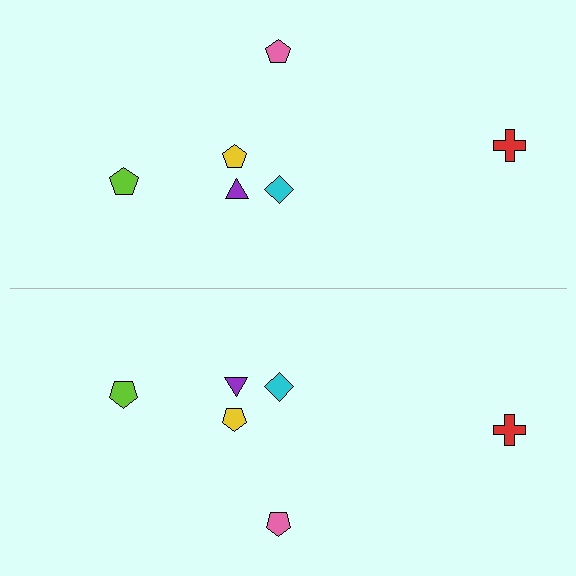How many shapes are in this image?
There are 12 shapes in this image.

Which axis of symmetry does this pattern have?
The pattern has a horizontal axis of symmetry running through the center of the image.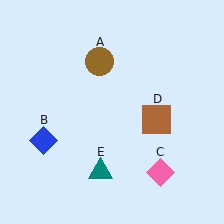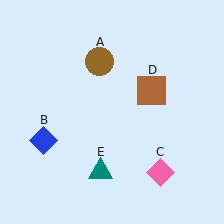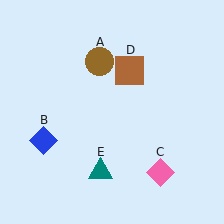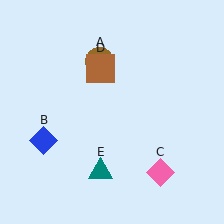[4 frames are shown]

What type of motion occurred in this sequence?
The brown square (object D) rotated counterclockwise around the center of the scene.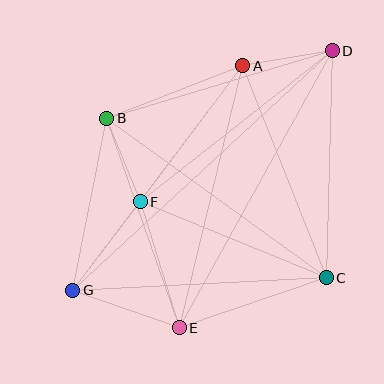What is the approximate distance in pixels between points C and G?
The distance between C and G is approximately 253 pixels.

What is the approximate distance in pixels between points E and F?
The distance between E and F is approximately 132 pixels.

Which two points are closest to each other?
Points B and F are closest to each other.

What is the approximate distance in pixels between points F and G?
The distance between F and G is approximately 111 pixels.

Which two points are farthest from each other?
Points D and G are farthest from each other.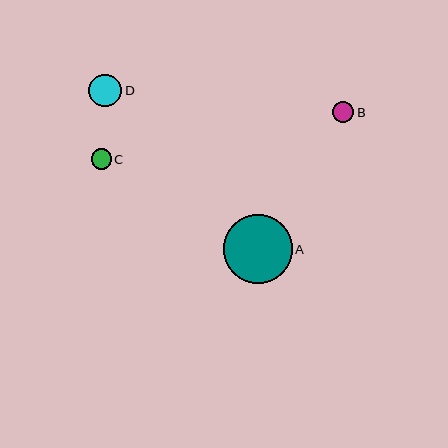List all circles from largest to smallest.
From largest to smallest: A, D, B, C.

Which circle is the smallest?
Circle C is the smallest with a size of approximately 20 pixels.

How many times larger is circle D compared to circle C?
Circle D is approximately 1.6 times the size of circle C.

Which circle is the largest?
Circle A is the largest with a size of approximately 69 pixels.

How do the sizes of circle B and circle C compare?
Circle B and circle C are approximately the same size.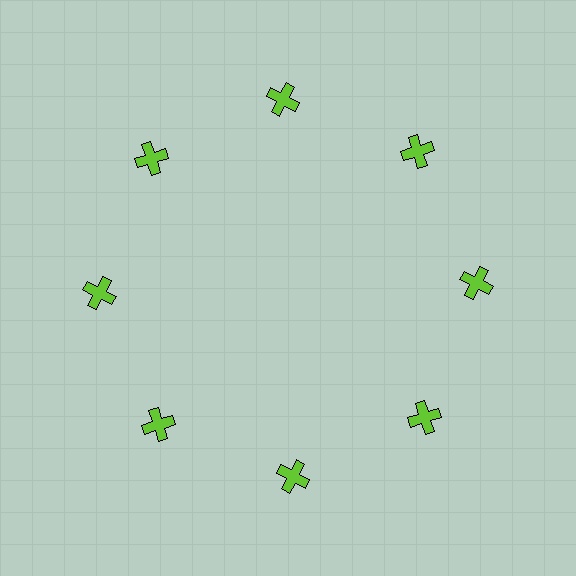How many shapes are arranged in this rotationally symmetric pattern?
There are 8 shapes, arranged in 8 groups of 1.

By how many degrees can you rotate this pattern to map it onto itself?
The pattern maps onto itself every 45 degrees of rotation.